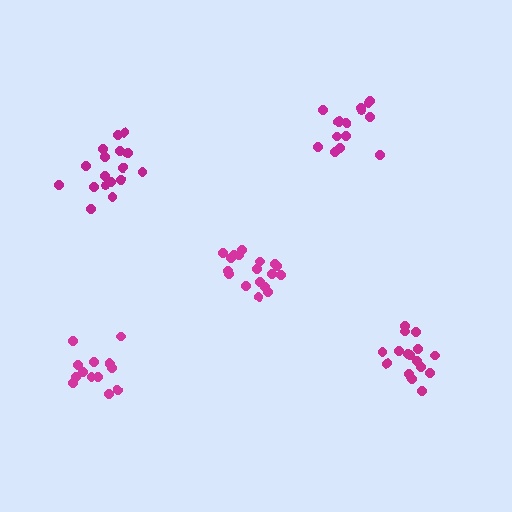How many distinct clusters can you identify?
There are 5 distinct clusters.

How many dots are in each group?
Group 1: 14 dots, Group 2: 17 dots, Group 3: 18 dots, Group 4: 17 dots, Group 5: 15 dots (81 total).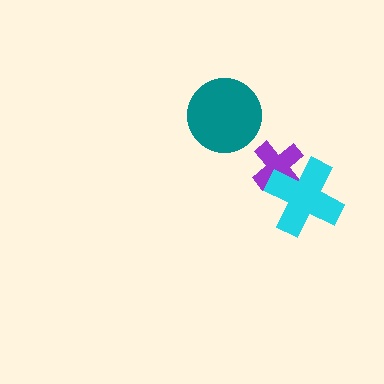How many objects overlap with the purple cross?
1 object overlaps with the purple cross.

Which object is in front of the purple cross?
The cyan cross is in front of the purple cross.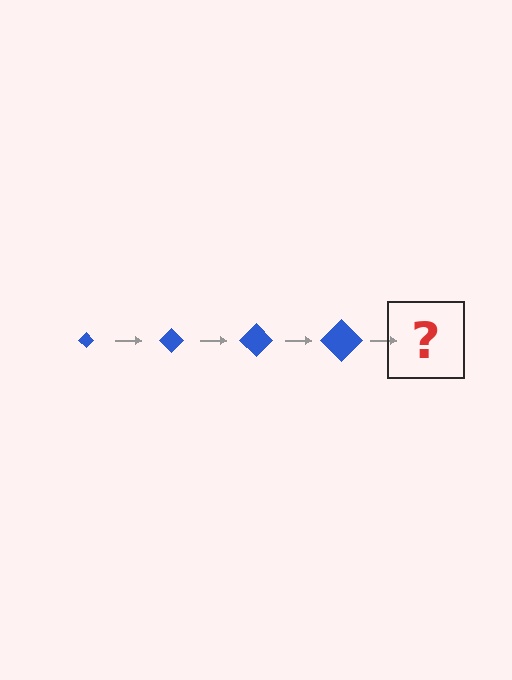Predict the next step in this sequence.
The next step is a blue diamond, larger than the previous one.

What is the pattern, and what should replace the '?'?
The pattern is that the diamond gets progressively larger each step. The '?' should be a blue diamond, larger than the previous one.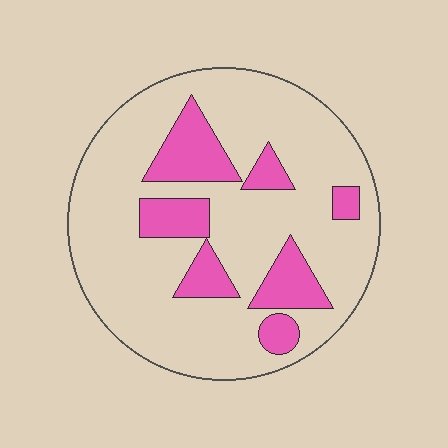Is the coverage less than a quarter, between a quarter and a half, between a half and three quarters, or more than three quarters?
Less than a quarter.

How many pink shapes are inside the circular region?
7.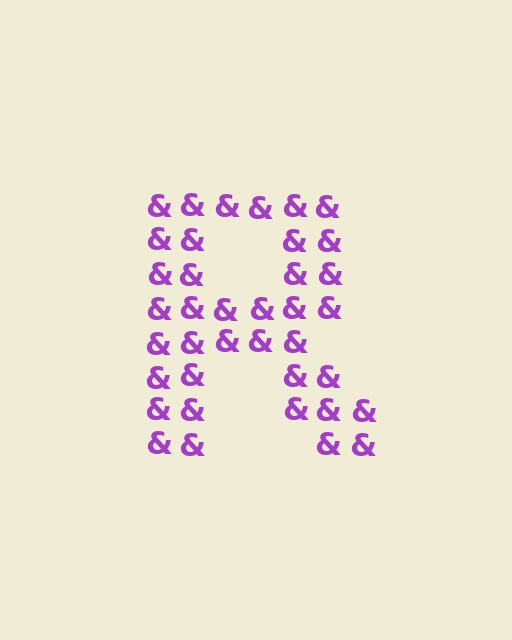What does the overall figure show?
The overall figure shows the letter R.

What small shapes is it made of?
It is made of small ampersands.